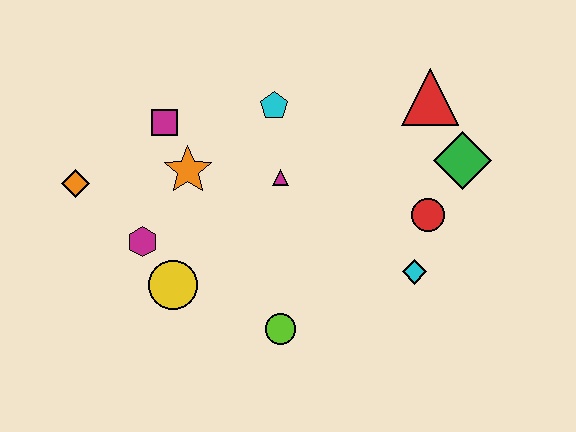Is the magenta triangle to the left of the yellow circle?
No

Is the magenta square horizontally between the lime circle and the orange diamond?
Yes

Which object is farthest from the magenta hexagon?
The green diamond is farthest from the magenta hexagon.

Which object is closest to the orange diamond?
The magenta hexagon is closest to the orange diamond.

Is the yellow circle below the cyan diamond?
Yes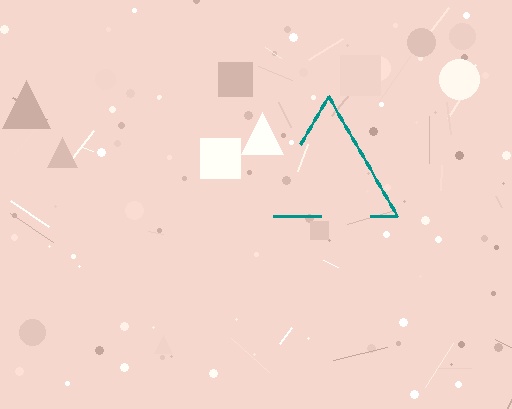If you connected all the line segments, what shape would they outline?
They would outline a triangle.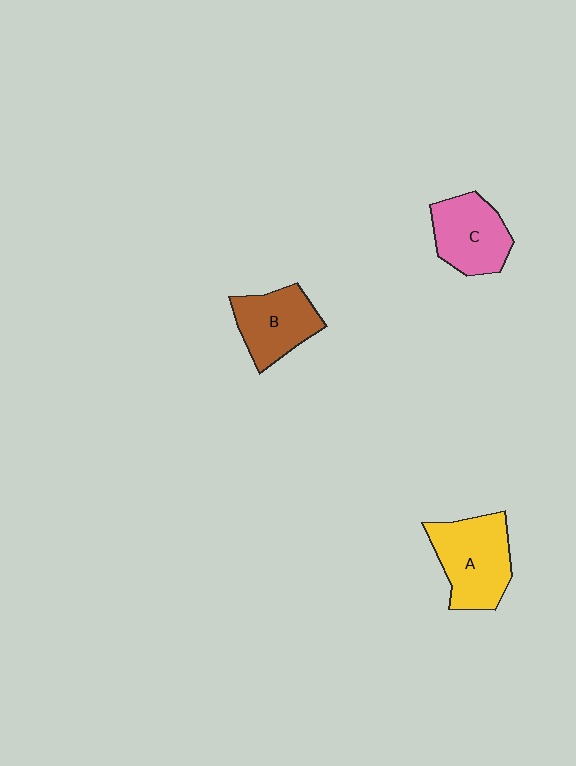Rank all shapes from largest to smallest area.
From largest to smallest: A (yellow), C (pink), B (brown).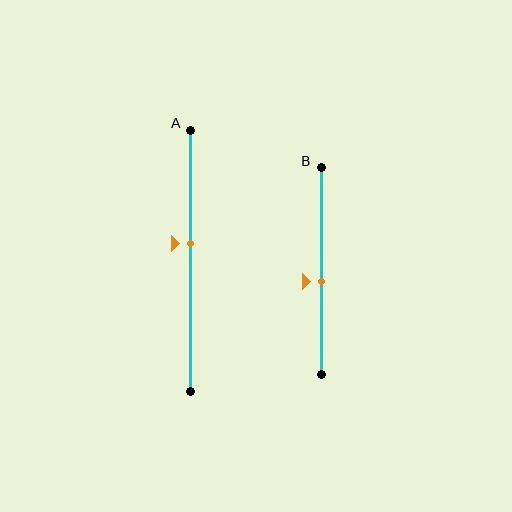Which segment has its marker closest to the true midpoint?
Segment B has its marker closest to the true midpoint.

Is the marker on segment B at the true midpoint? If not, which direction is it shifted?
No, the marker on segment B is shifted downward by about 5% of the segment length.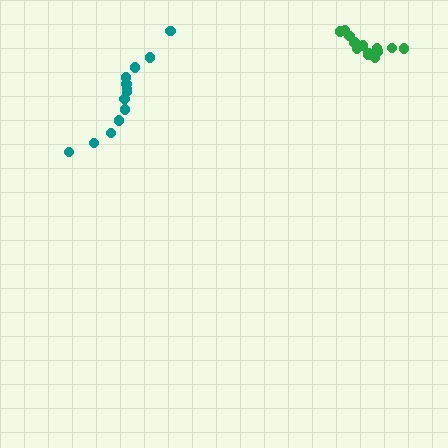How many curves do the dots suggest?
There are 2 distinct paths.